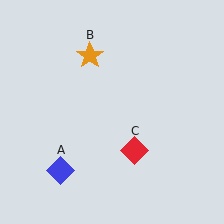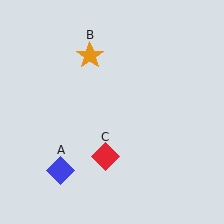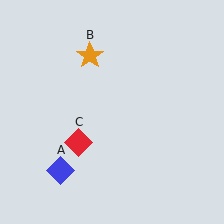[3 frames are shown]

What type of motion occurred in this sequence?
The red diamond (object C) rotated clockwise around the center of the scene.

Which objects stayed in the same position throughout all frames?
Blue diamond (object A) and orange star (object B) remained stationary.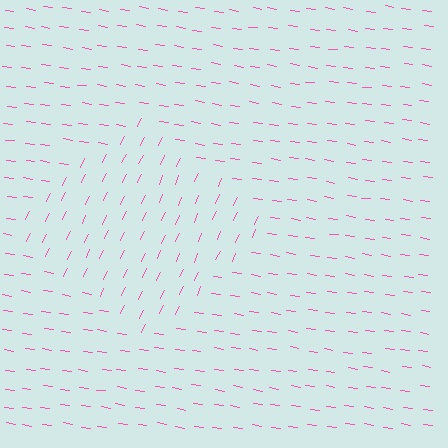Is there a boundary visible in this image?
Yes, there is a texture boundary formed by a change in line orientation.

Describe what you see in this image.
The image is filled with small pink line segments. A diamond region in the image has lines oriented differently from the surrounding lines, creating a visible texture boundary.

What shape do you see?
I see a diamond.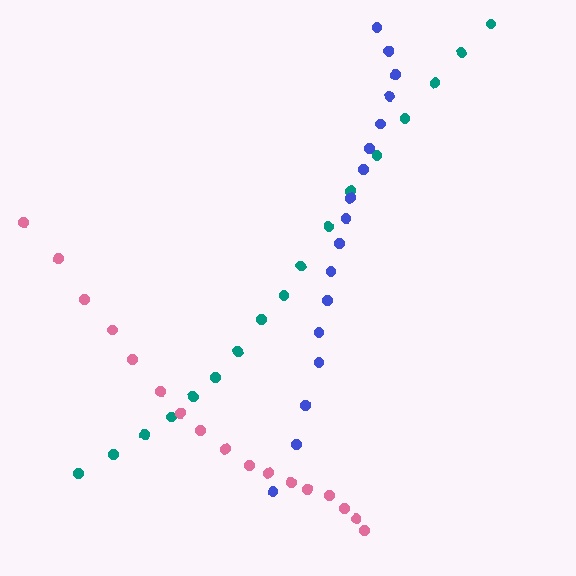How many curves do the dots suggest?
There are 3 distinct paths.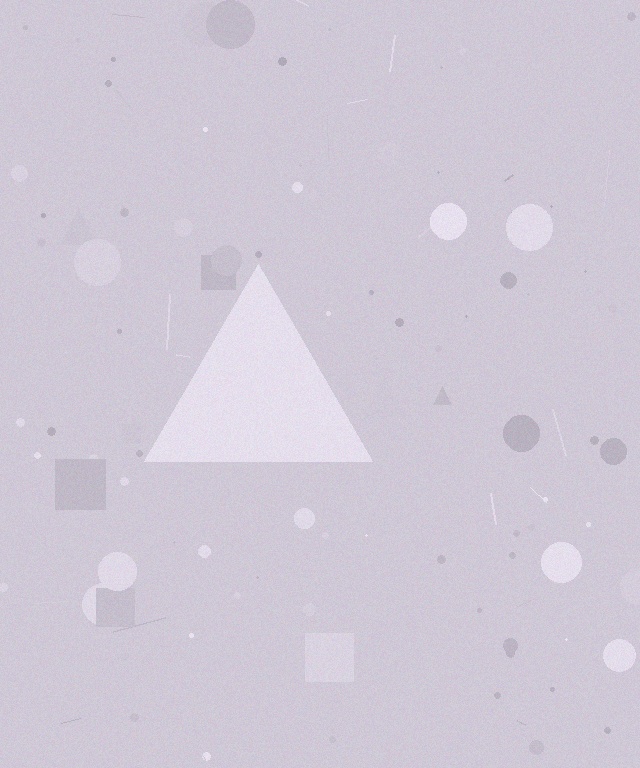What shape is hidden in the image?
A triangle is hidden in the image.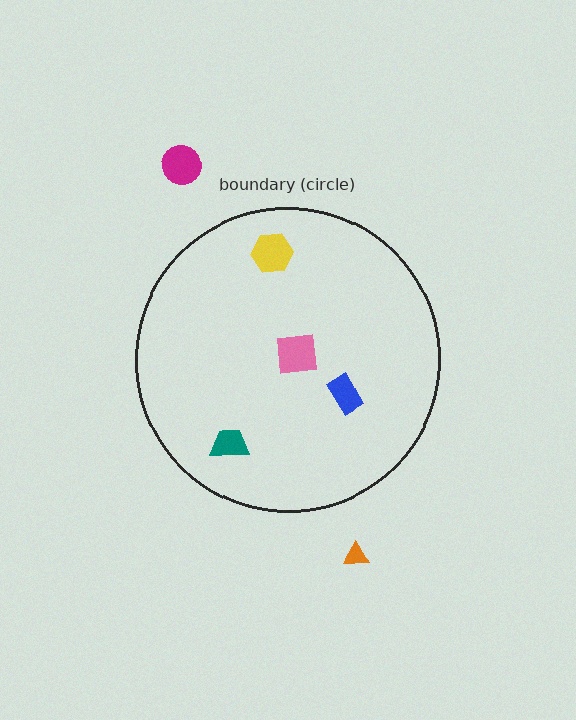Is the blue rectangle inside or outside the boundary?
Inside.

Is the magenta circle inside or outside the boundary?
Outside.